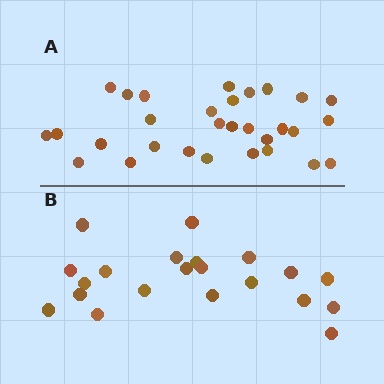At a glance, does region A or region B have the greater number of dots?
Region A (the top region) has more dots.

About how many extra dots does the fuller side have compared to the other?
Region A has roughly 8 or so more dots than region B.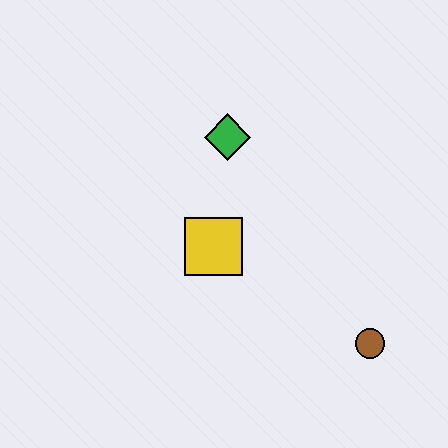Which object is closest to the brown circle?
The yellow square is closest to the brown circle.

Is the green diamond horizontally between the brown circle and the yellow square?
Yes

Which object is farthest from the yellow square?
The brown circle is farthest from the yellow square.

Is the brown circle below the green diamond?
Yes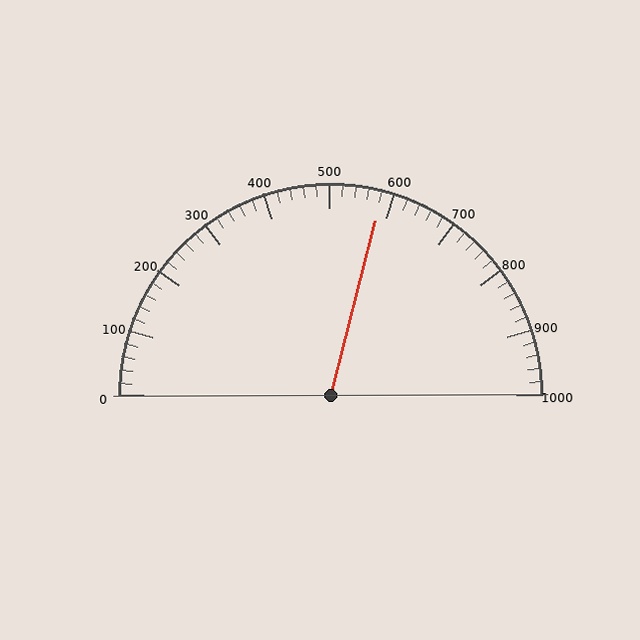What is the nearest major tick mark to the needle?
The nearest major tick mark is 600.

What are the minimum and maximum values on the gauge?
The gauge ranges from 0 to 1000.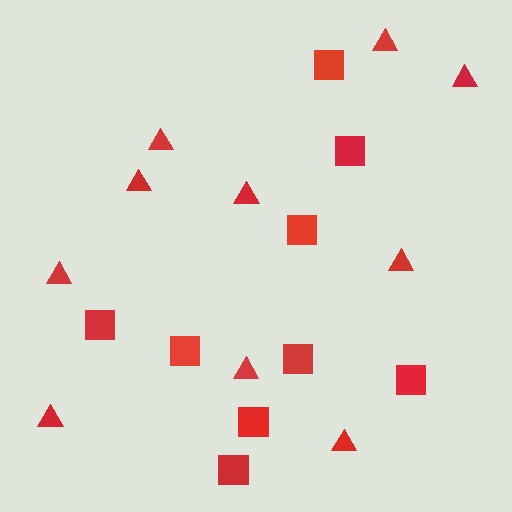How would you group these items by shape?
There are 2 groups: one group of squares (9) and one group of triangles (10).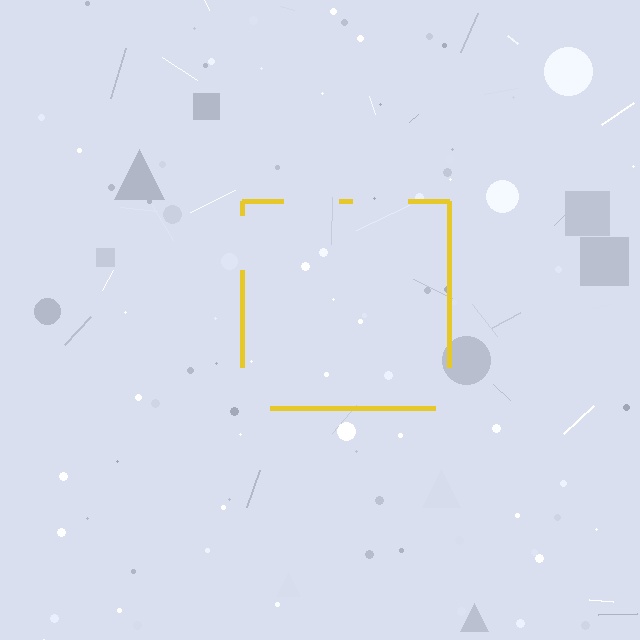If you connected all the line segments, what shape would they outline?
They would outline a square.